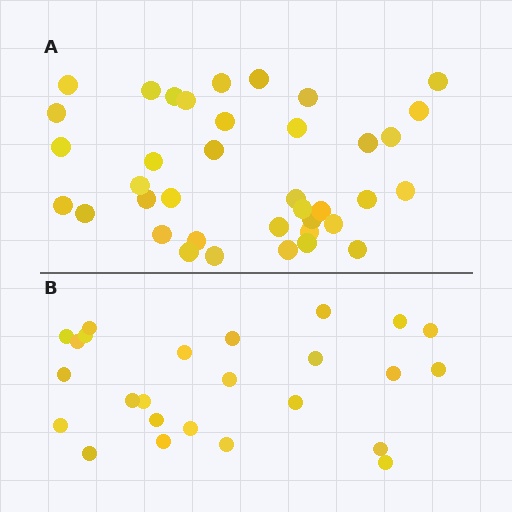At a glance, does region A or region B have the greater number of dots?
Region A (the top region) has more dots.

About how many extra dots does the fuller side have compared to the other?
Region A has approximately 15 more dots than region B.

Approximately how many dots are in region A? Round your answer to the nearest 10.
About 40 dots. (The exact count is 38, which rounds to 40.)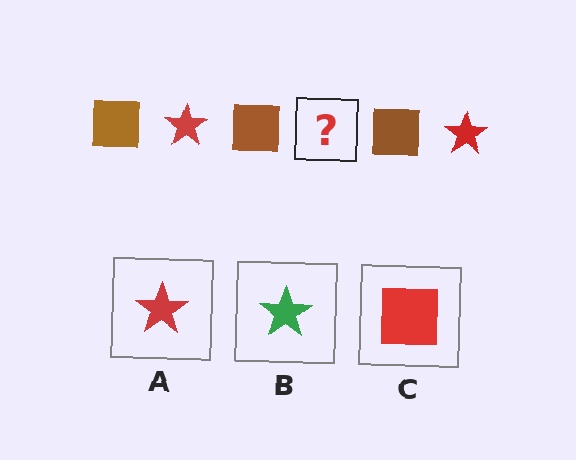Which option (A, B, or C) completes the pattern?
A.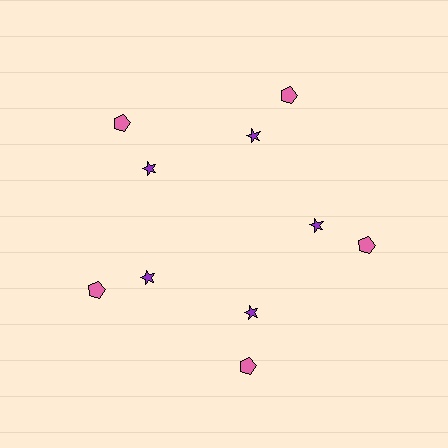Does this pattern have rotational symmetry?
Yes, this pattern has 5-fold rotational symmetry. It looks the same after rotating 72 degrees around the center.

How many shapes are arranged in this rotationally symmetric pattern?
There are 10 shapes, arranged in 5 groups of 2.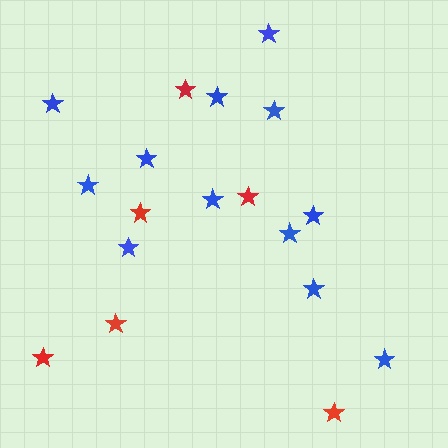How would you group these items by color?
There are 2 groups: one group of blue stars (12) and one group of red stars (6).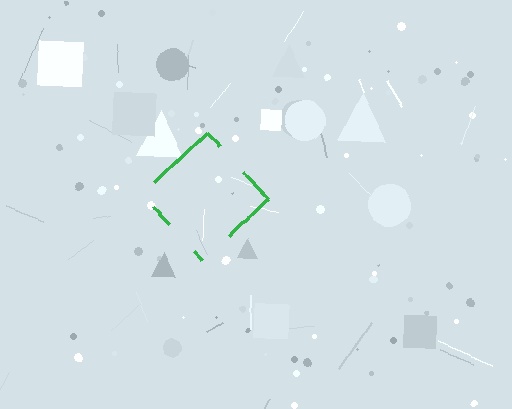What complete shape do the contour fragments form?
The contour fragments form a diamond.